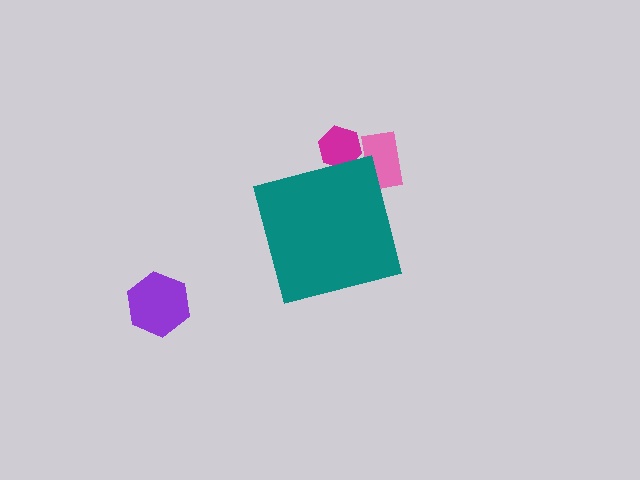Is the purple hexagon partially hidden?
No, the purple hexagon is fully visible.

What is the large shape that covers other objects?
A teal square.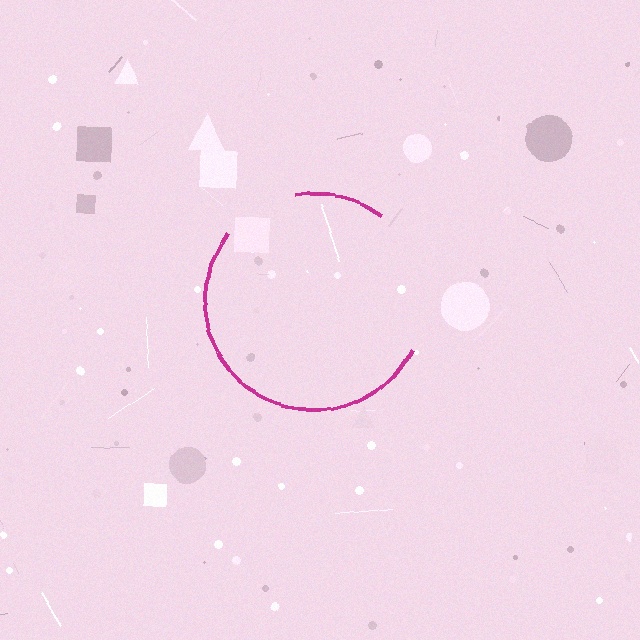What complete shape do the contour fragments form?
The contour fragments form a circle.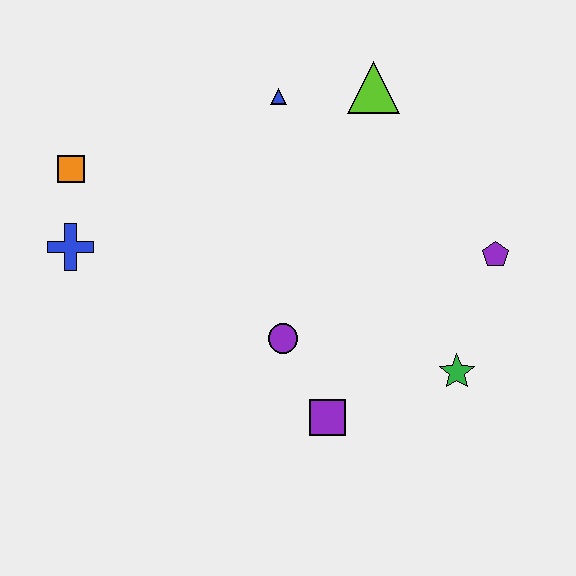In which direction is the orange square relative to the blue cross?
The orange square is above the blue cross.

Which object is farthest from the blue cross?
The purple pentagon is farthest from the blue cross.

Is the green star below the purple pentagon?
Yes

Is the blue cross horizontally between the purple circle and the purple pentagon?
No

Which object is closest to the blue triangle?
The lime triangle is closest to the blue triangle.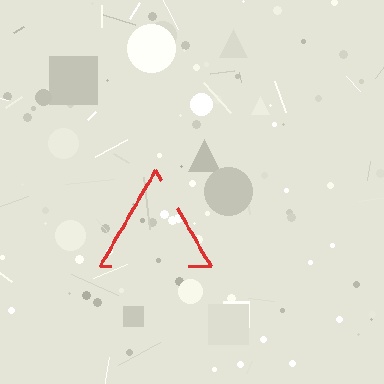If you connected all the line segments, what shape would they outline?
They would outline a triangle.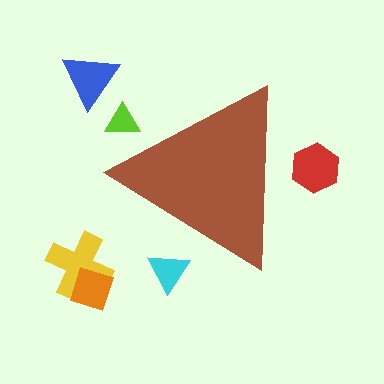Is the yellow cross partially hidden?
No, the yellow cross is fully visible.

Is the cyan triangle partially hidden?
Yes, the cyan triangle is partially hidden behind the brown triangle.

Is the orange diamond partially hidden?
No, the orange diamond is fully visible.